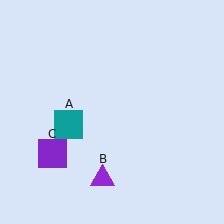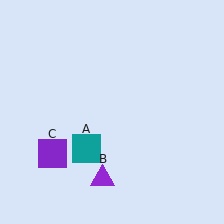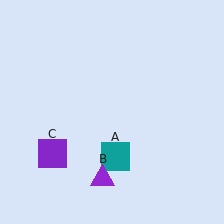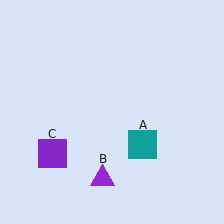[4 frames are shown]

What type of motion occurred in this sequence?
The teal square (object A) rotated counterclockwise around the center of the scene.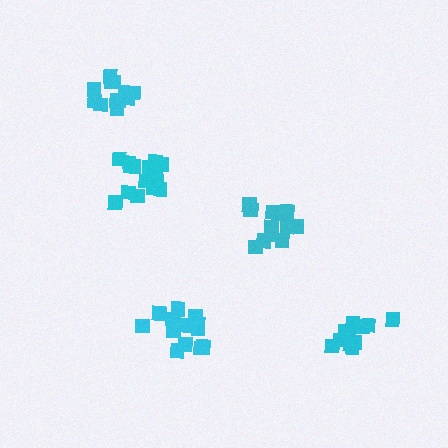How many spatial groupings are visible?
There are 5 spatial groupings.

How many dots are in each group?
Group 1: 13 dots, Group 2: 16 dots, Group 3: 16 dots, Group 4: 11 dots, Group 5: 13 dots (69 total).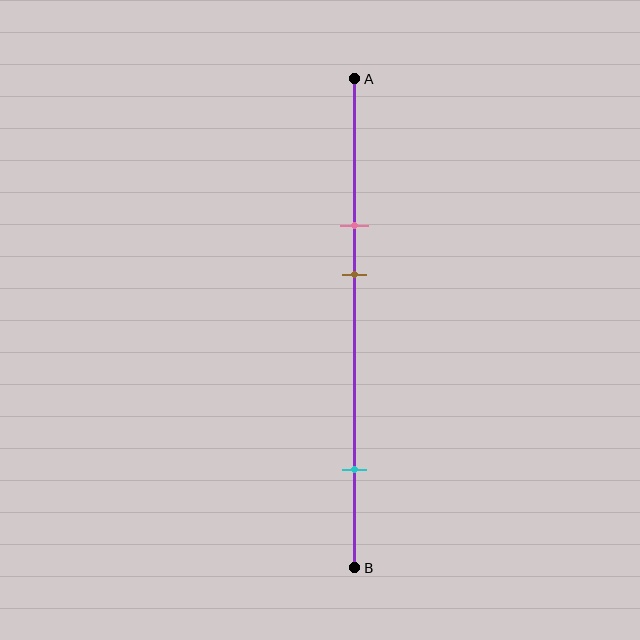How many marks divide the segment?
There are 3 marks dividing the segment.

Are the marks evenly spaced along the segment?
No, the marks are not evenly spaced.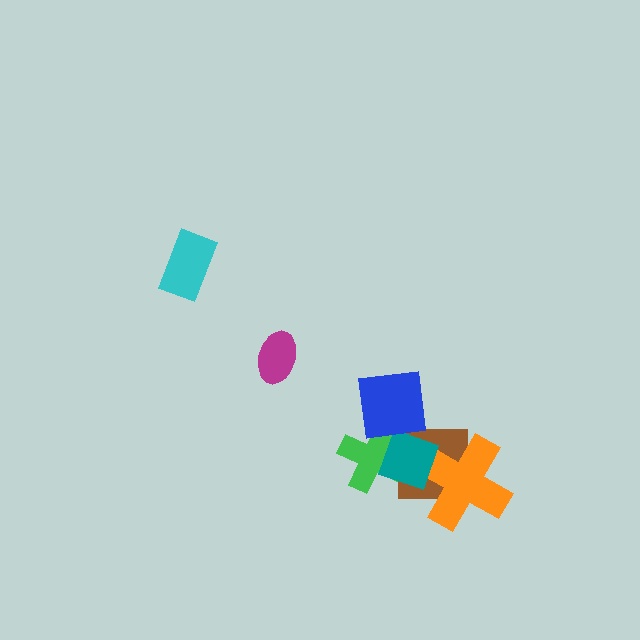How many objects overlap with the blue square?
2 objects overlap with the blue square.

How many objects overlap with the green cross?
3 objects overlap with the green cross.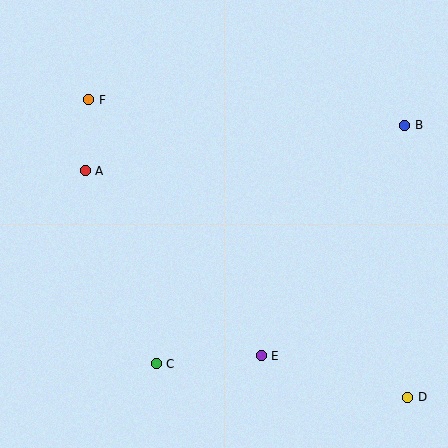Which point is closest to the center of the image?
Point E at (261, 356) is closest to the center.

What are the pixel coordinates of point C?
Point C is at (156, 364).